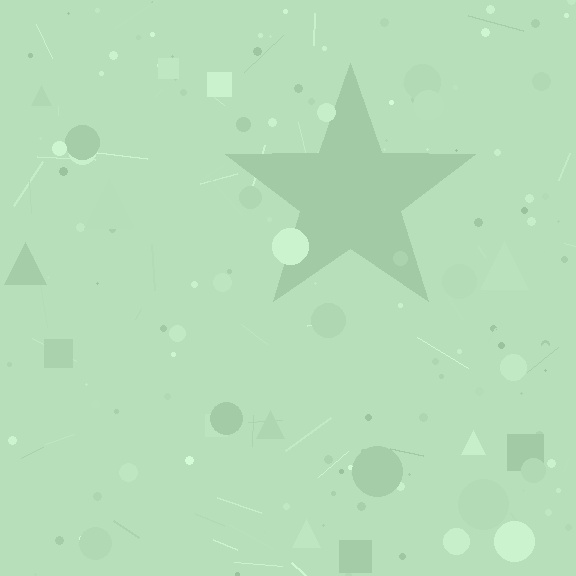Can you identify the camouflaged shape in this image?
The camouflaged shape is a star.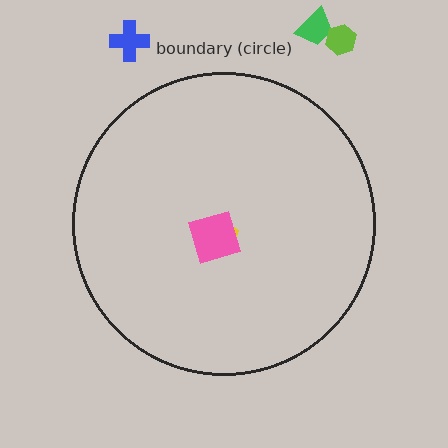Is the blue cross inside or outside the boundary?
Outside.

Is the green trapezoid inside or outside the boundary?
Outside.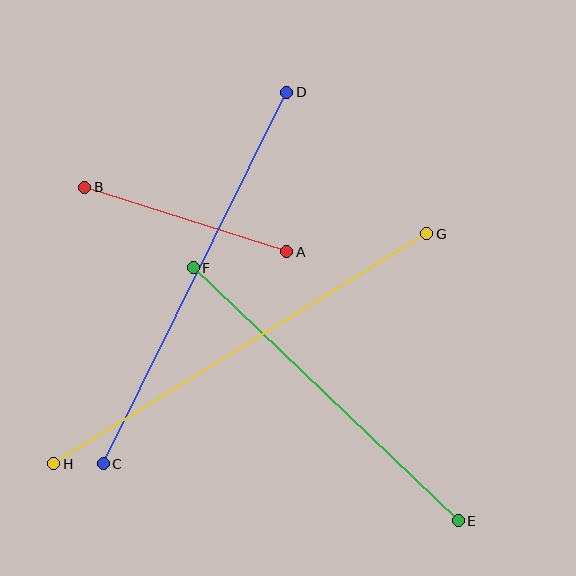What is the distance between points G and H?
The distance is approximately 438 pixels.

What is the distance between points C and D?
The distance is approximately 414 pixels.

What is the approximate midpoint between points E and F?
The midpoint is at approximately (326, 394) pixels.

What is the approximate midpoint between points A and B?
The midpoint is at approximately (186, 219) pixels.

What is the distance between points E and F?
The distance is approximately 366 pixels.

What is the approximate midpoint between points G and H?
The midpoint is at approximately (240, 349) pixels.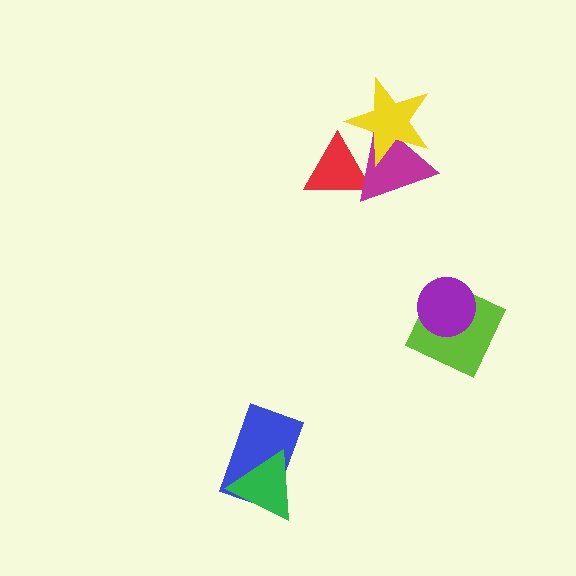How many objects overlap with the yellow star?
2 objects overlap with the yellow star.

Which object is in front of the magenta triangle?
The yellow star is in front of the magenta triangle.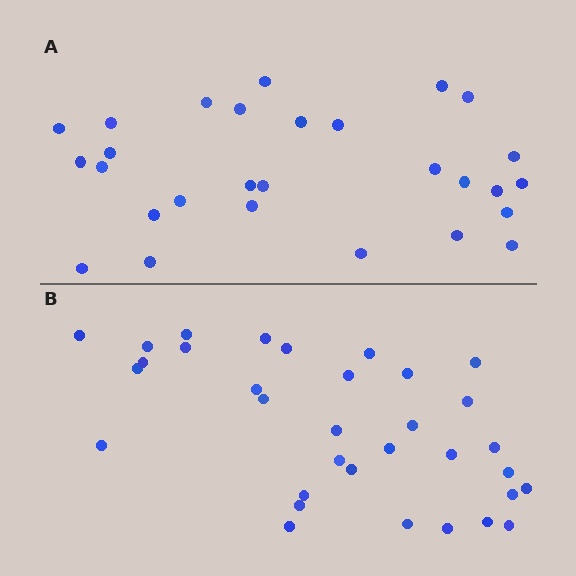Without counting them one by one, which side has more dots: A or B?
Region B (the bottom region) has more dots.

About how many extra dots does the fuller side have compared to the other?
Region B has about 5 more dots than region A.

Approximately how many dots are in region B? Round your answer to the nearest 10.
About 30 dots. (The exact count is 33, which rounds to 30.)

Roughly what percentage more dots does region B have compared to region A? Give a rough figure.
About 20% more.